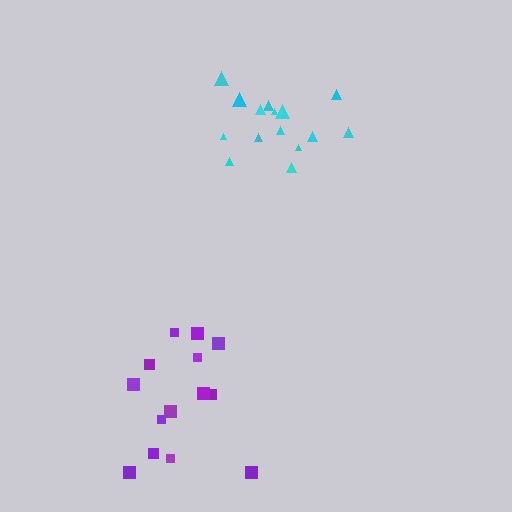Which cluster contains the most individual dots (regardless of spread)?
Cyan (15).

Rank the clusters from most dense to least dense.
cyan, purple.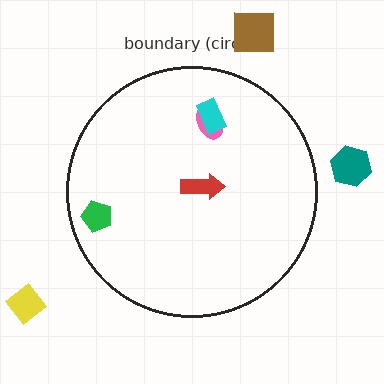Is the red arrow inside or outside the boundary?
Inside.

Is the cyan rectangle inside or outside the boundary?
Inside.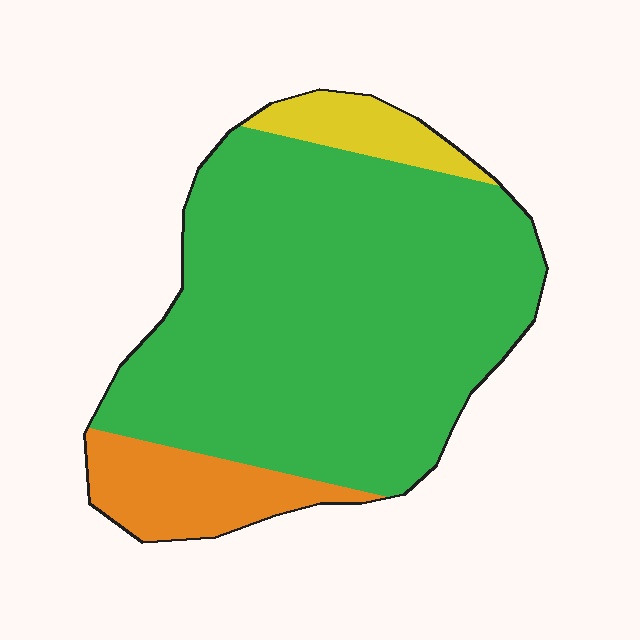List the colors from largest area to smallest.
From largest to smallest: green, orange, yellow.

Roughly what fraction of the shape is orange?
Orange covers about 15% of the shape.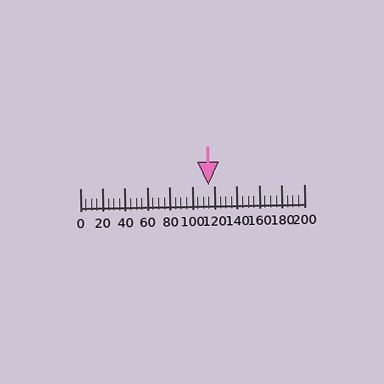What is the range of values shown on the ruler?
The ruler shows values from 0 to 200.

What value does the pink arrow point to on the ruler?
The pink arrow points to approximately 115.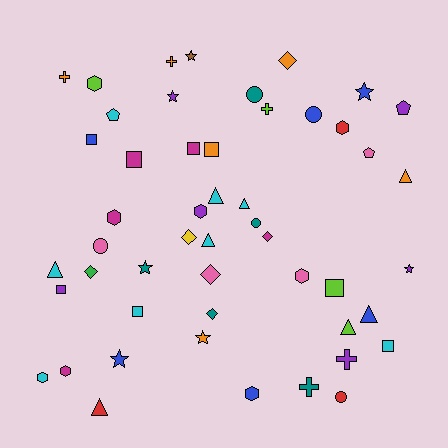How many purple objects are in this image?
There are 6 purple objects.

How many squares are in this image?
There are 8 squares.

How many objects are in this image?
There are 50 objects.